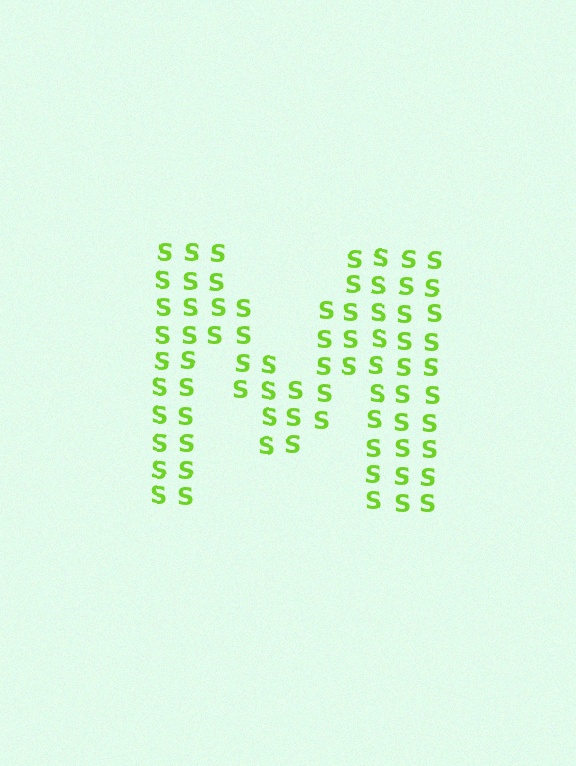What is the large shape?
The large shape is the letter M.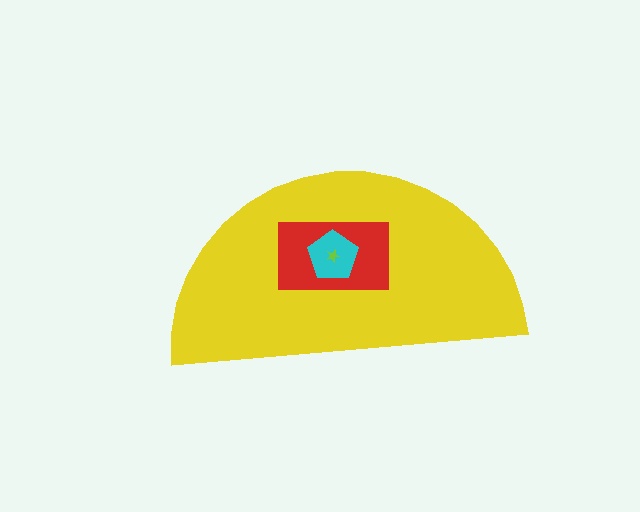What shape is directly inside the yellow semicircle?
The red rectangle.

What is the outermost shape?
The yellow semicircle.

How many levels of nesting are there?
4.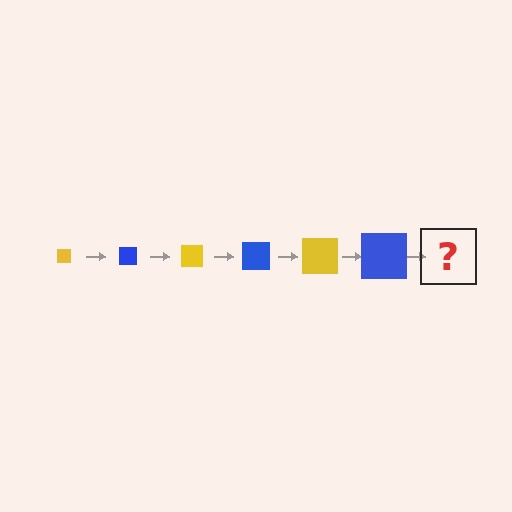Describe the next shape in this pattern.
It should be a yellow square, larger than the previous one.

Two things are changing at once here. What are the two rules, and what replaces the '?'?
The two rules are that the square grows larger each step and the color cycles through yellow and blue. The '?' should be a yellow square, larger than the previous one.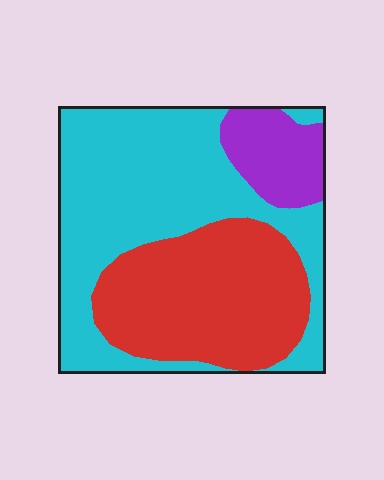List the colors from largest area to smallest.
From largest to smallest: cyan, red, purple.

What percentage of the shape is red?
Red takes up between a third and a half of the shape.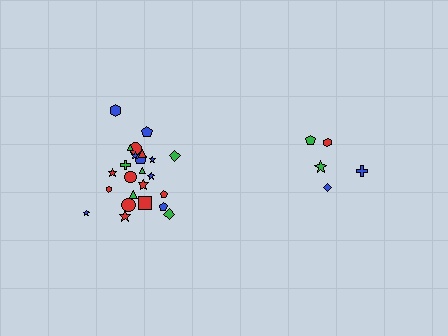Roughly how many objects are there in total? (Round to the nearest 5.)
Roughly 30 objects in total.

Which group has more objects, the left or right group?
The left group.